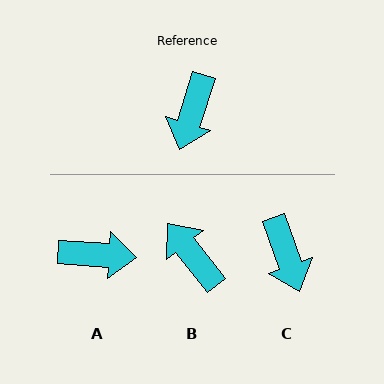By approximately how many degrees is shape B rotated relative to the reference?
Approximately 124 degrees clockwise.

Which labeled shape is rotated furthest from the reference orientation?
B, about 124 degrees away.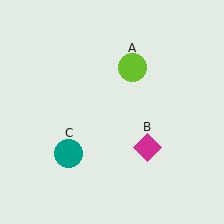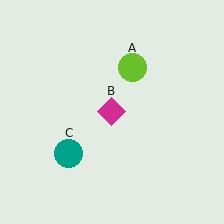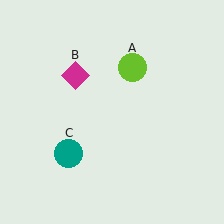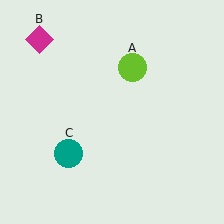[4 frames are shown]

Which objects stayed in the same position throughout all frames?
Lime circle (object A) and teal circle (object C) remained stationary.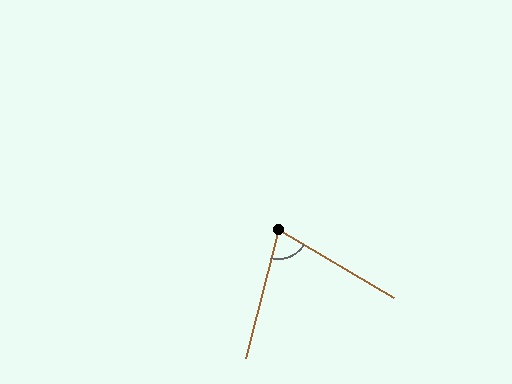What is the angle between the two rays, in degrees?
Approximately 74 degrees.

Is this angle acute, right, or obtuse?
It is acute.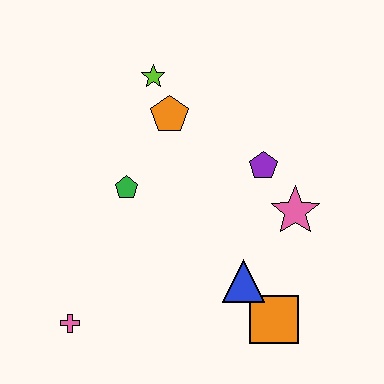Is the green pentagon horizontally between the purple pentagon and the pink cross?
Yes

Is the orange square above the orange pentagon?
No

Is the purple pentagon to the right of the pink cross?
Yes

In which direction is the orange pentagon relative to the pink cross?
The orange pentagon is above the pink cross.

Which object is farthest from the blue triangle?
The lime star is farthest from the blue triangle.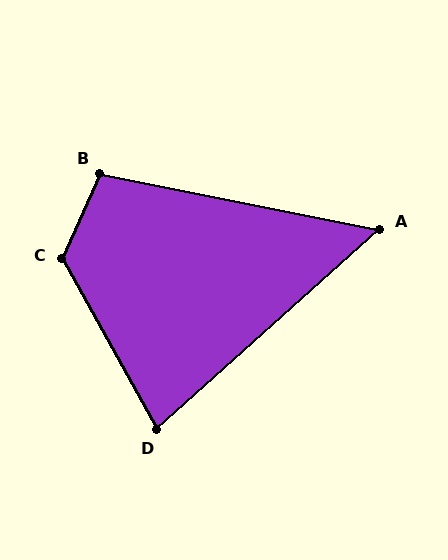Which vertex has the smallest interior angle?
A, at approximately 53 degrees.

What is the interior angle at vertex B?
Approximately 103 degrees (obtuse).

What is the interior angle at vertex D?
Approximately 77 degrees (acute).